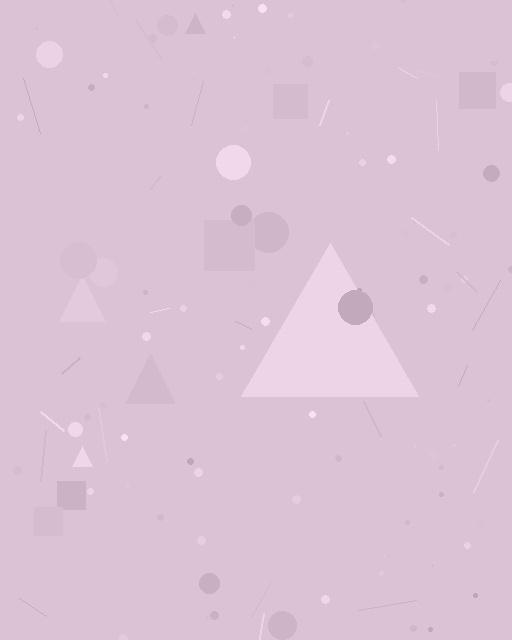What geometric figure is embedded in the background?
A triangle is embedded in the background.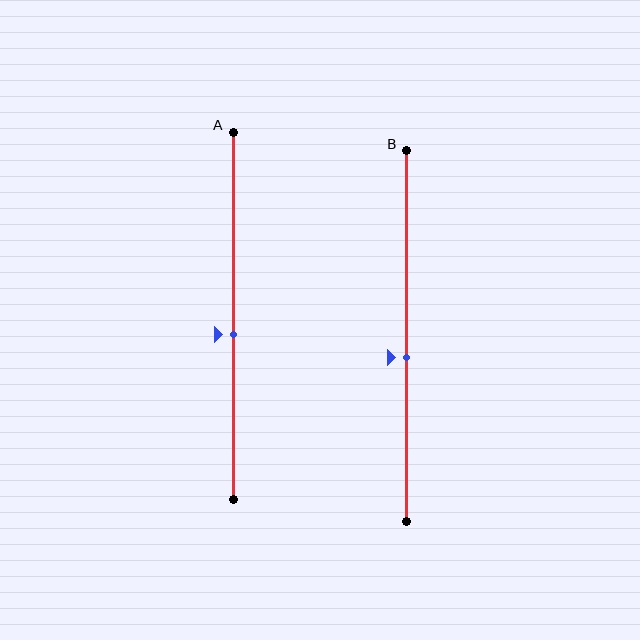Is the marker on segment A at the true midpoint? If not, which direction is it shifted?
No, the marker on segment A is shifted downward by about 5% of the segment length.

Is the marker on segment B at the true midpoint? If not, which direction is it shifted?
No, the marker on segment B is shifted downward by about 6% of the segment length.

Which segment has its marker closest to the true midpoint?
Segment A has its marker closest to the true midpoint.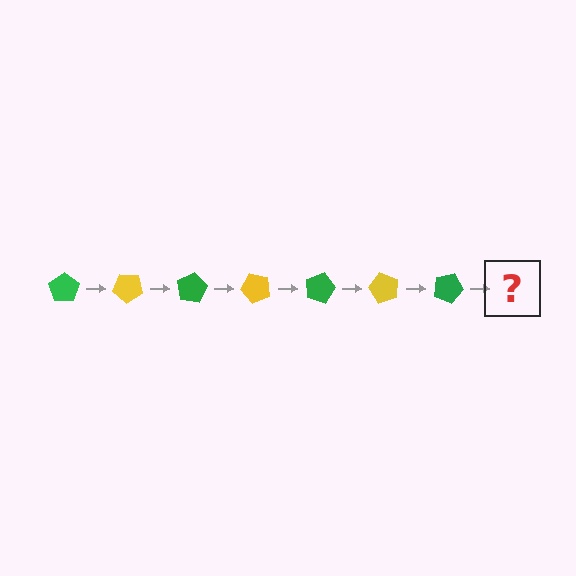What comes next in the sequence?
The next element should be a yellow pentagon, rotated 280 degrees from the start.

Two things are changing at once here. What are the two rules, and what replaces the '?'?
The two rules are that it rotates 40 degrees each step and the color cycles through green and yellow. The '?' should be a yellow pentagon, rotated 280 degrees from the start.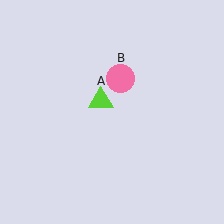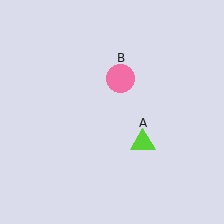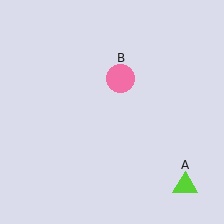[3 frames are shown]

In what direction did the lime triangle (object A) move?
The lime triangle (object A) moved down and to the right.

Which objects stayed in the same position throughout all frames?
Pink circle (object B) remained stationary.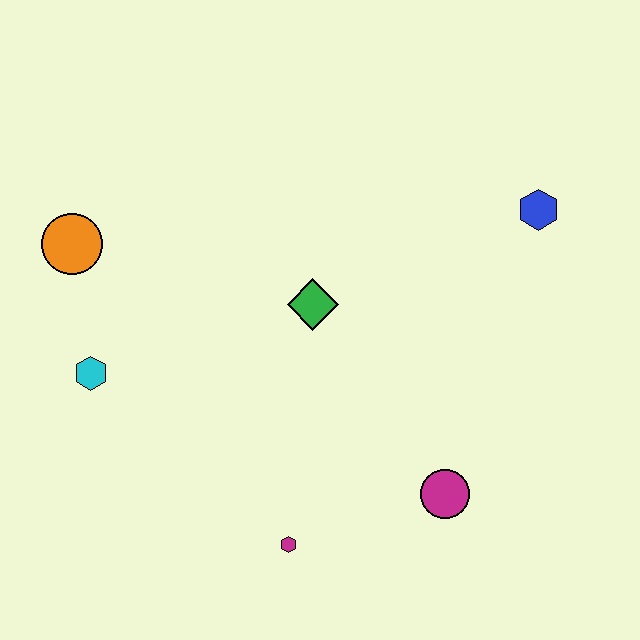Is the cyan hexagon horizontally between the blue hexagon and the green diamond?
No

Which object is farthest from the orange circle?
The blue hexagon is farthest from the orange circle.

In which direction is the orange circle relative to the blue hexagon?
The orange circle is to the left of the blue hexagon.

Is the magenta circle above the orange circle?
No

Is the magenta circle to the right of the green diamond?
Yes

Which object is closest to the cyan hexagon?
The orange circle is closest to the cyan hexagon.